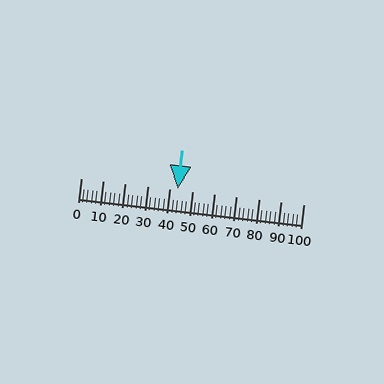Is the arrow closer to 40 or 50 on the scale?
The arrow is closer to 40.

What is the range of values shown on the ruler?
The ruler shows values from 0 to 100.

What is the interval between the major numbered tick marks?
The major tick marks are spaced 10 units apart.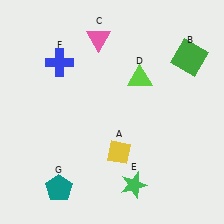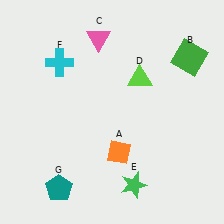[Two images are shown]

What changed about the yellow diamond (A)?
In Image 1, A is yellow. In Image 2, it changed to orange.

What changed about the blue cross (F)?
In Image 1, F is blue. In Image 2, it changed to cyan.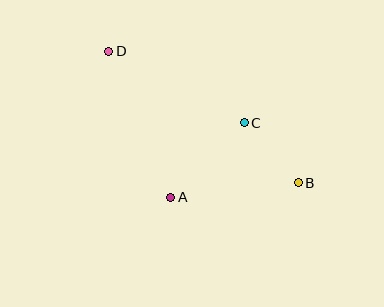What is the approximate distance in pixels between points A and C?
The distance between A and C is approximately 105 pixels.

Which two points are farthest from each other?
Points B and D are farthest from each other.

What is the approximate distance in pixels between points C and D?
The distance between C and D is approximately 153 pixels.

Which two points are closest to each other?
Points B and C are closest to each other.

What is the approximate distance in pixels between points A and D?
The distance between A and D is approximately 159 pixels.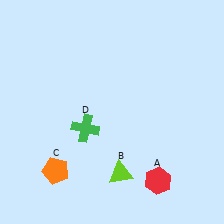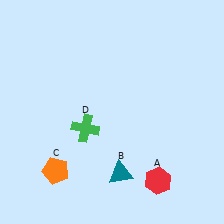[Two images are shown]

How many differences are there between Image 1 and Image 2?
There is 1 difference between the two images.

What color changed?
The triangle (B) changed from lime in Image 1 to teal in Image 2.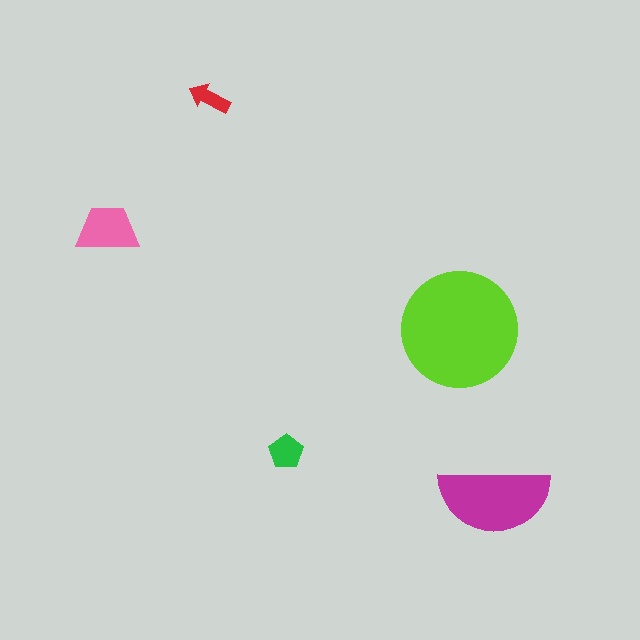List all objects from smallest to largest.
The red arrow, the green pentagon, the pink trapezoid, the magenta semicircle, the lime circle.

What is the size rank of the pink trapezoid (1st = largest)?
3rd.